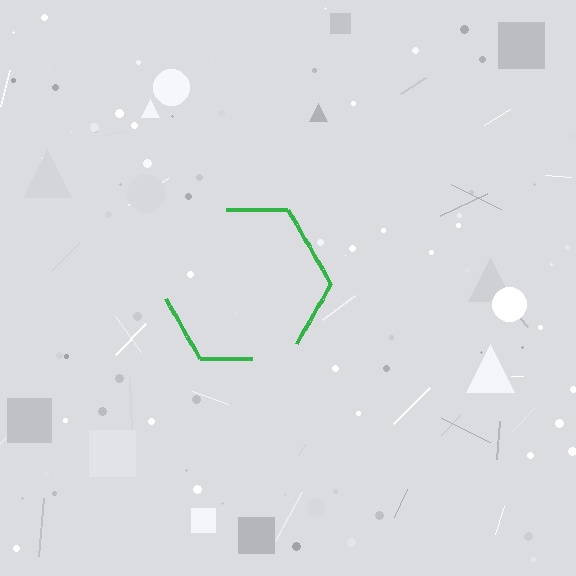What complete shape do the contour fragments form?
The contour fragments form a hexagon.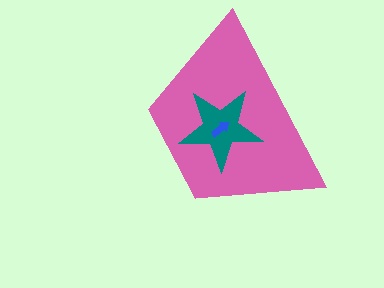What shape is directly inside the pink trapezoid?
The teal star.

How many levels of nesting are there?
3.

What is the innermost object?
The blue arrow.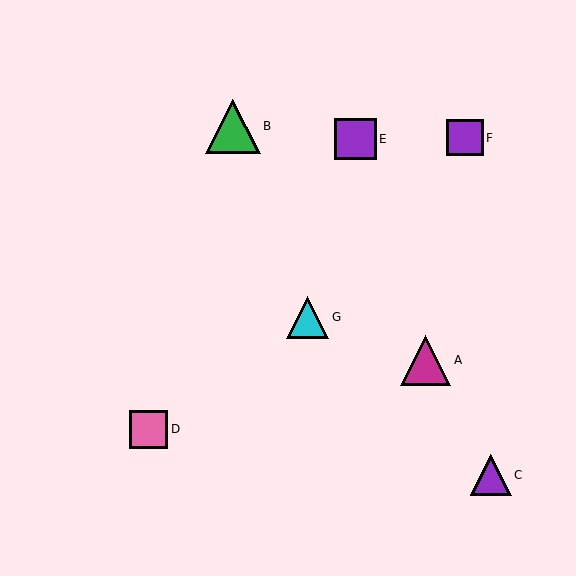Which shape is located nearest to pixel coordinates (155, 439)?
The pink square (labeled D) at (149, 429) is nearest to that location.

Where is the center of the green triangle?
The center of the green triangle is at (233, 126).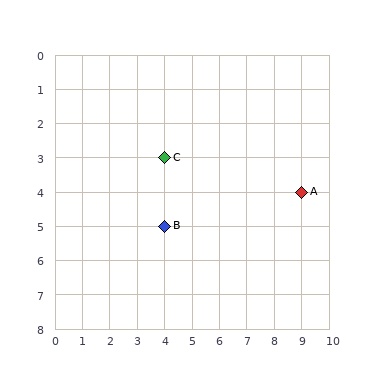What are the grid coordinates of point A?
Point A is at grid coordinates (9, 4).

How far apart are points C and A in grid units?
Points C and A are 5 columns and 1 row apart (about 5.1 grid units diagonally).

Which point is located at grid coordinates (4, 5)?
Point B is at (4, 5).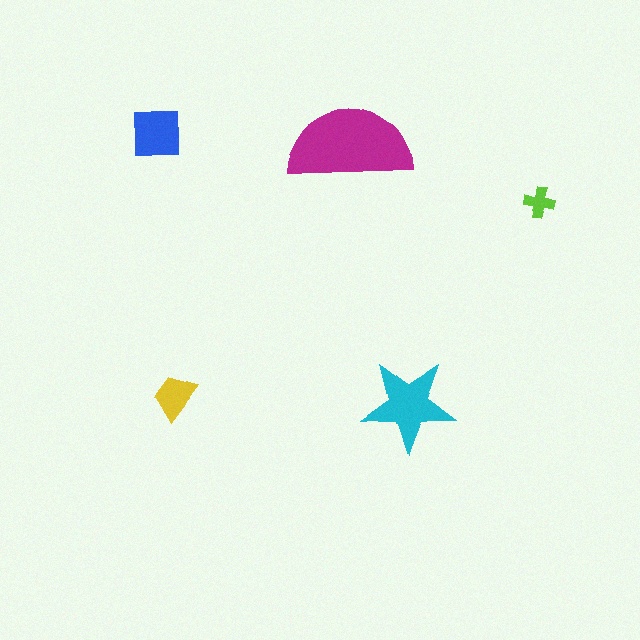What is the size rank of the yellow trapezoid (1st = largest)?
4th.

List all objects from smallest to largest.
The lime cross, the yellow trapezoid, the blue square, the cyan star, the magenta semicircle.